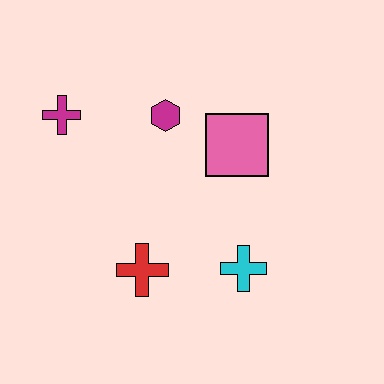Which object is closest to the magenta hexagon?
The pink square is closest to the magenta hexagon.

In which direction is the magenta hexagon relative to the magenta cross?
The magenta hexagon is to the right of the magenta cross.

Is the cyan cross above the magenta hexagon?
No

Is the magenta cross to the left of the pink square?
Yes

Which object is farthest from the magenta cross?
The cyan cross is farthest from the magenta cross.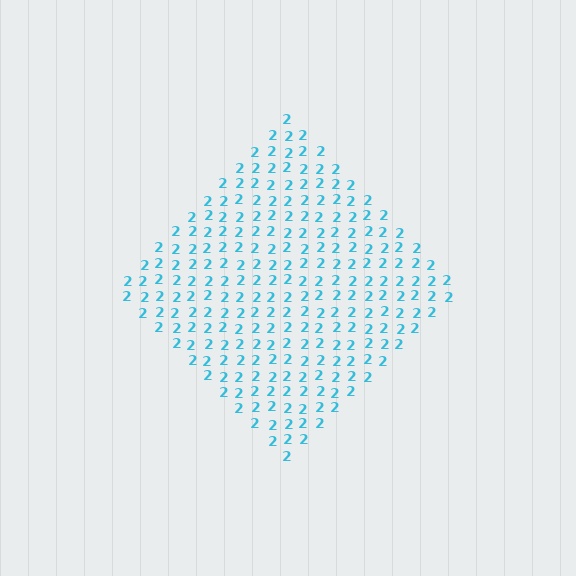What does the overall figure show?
The overall figure shows a diamond.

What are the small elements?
The small elements are digit 2's.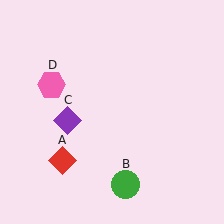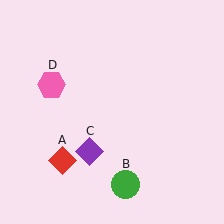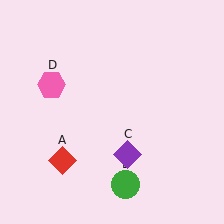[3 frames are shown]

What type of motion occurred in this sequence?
The purple diamond (object C) rotated counterclockwise around the center of the scene.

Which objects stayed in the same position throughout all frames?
Red diamond (object A) and green circle (object B) and pink hexagon (object D) remained stationary.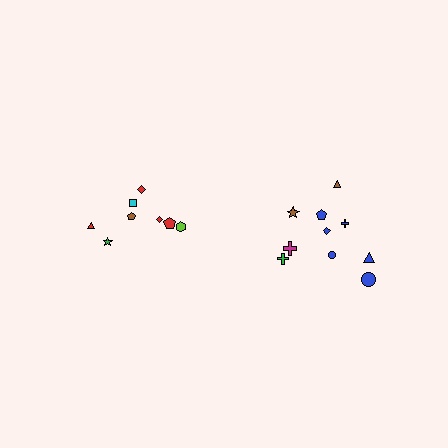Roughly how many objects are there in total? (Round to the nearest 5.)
Roughly 20 objects in total.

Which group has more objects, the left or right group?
The right group.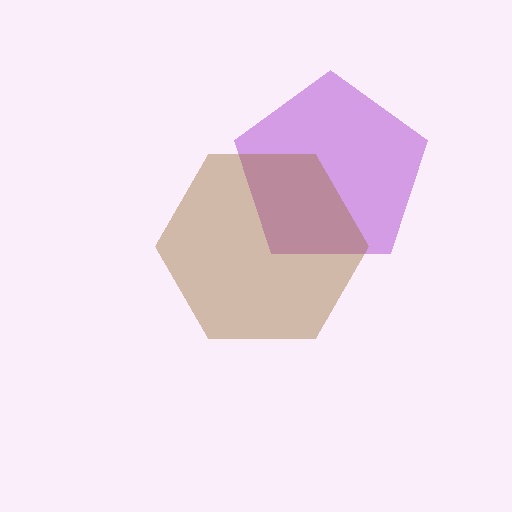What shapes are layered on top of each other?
The layered shapes are: a purple pentagon, a brown hexagon.